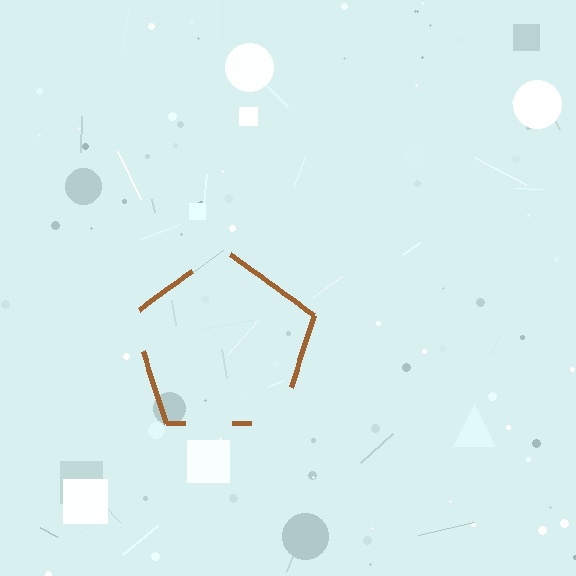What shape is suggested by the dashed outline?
The dashed outline suggests a pentagon.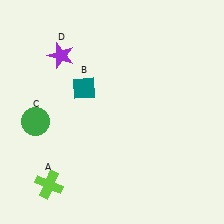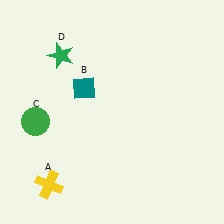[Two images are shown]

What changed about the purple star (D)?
In Image 1, D is purple. In Image 2, it changed to green.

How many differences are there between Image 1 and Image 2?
There are 2 differences between the two images.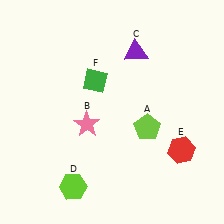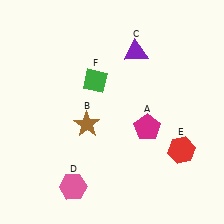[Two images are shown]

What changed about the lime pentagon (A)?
In Image 1, A is lime. In Image 2, it changed to magenta.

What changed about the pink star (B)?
In Image 1, B is pink. In Image 2, it changed to brown.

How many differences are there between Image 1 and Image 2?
There are 3 differences between the two images.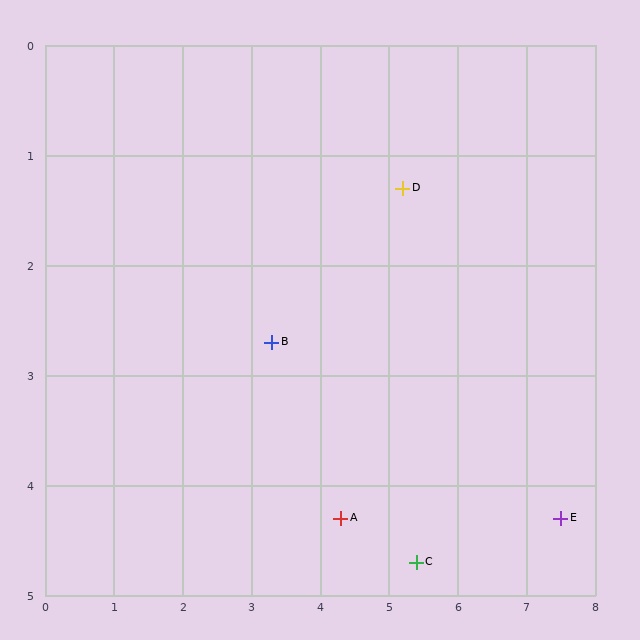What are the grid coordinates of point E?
Point E is at approximately (7.5, 4.3).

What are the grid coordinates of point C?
Point C is at approximately (5.4, 4.7).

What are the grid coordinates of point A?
Point A is at approximately (4.3, 4.3).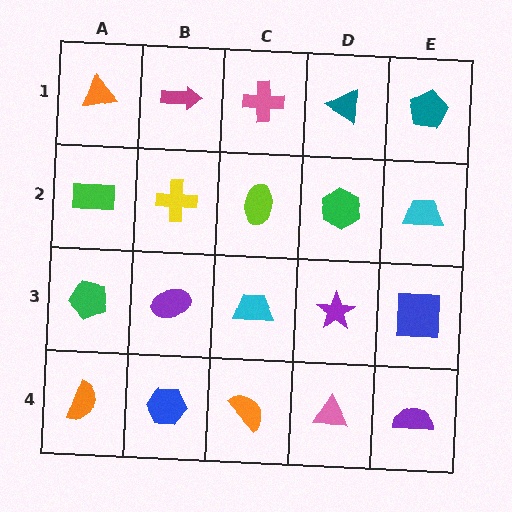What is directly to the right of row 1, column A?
A magenta arrow.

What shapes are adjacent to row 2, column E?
A teal pentagon (row 1, column E), a blue square (row 3, column E), a green hexagon (row 2, column D).